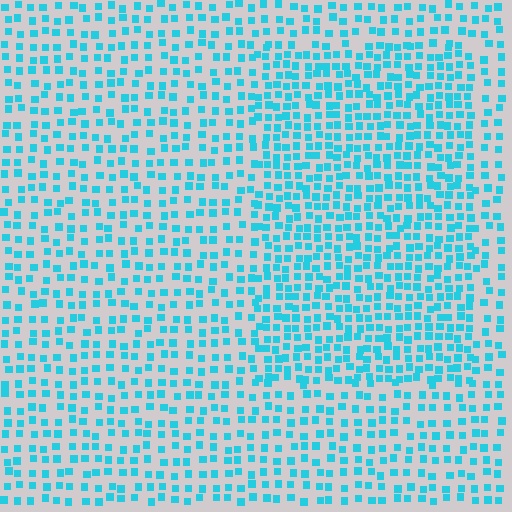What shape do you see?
I see a rectangle.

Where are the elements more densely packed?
The elements are more densely packed inside the rectangle boundary.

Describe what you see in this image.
The image contains small cyan elements arranged at two different densities. A rectangle-shaped region is visible where the elements are more densely packed than the surrounding area.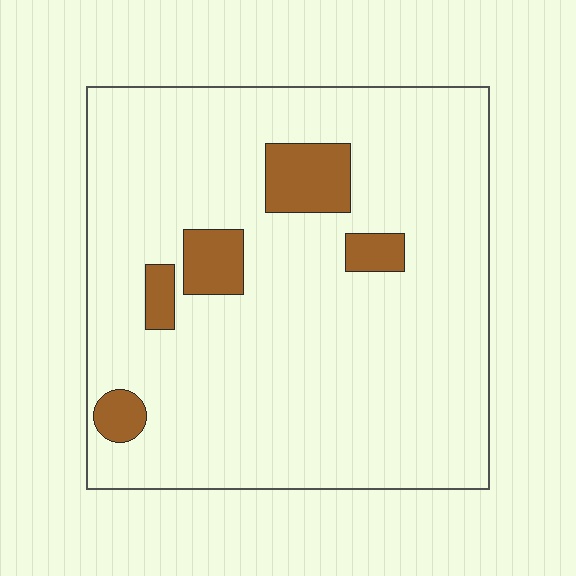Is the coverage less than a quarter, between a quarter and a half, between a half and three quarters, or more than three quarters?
Less than a quarter.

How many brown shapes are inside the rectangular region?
5.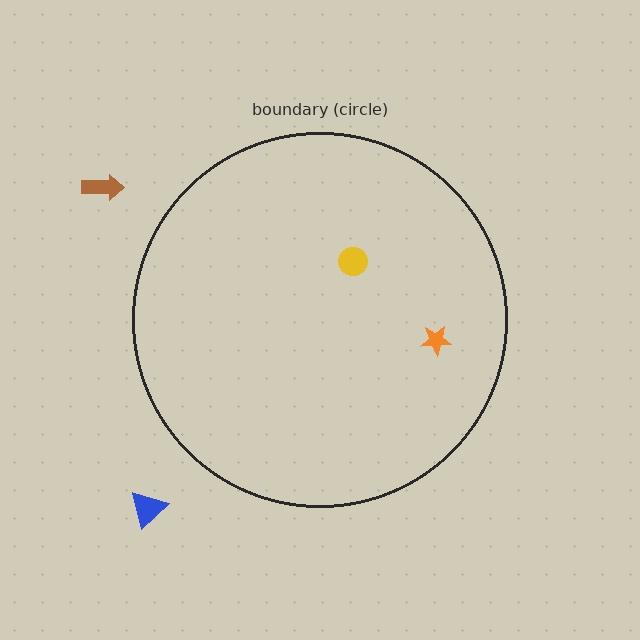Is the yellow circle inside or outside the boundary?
Inside.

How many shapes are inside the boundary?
2 inside, 2 outside.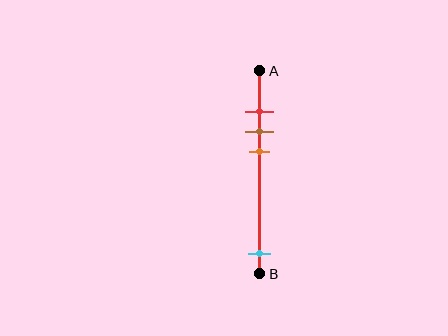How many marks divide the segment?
There are 4 marks dividing the segment.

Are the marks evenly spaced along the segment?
No, the marks are not evenly spaced.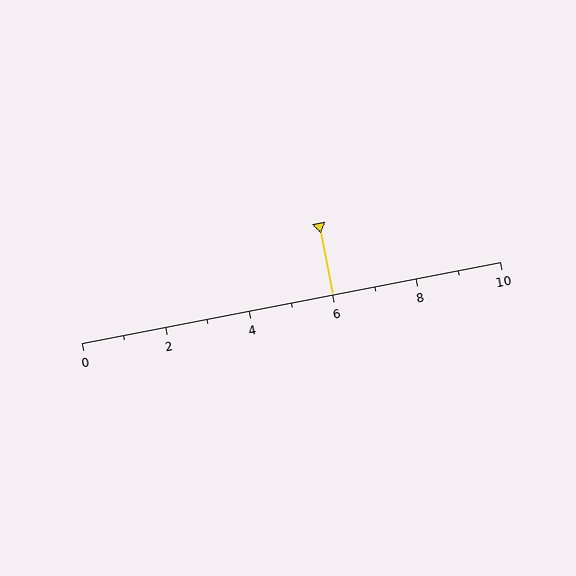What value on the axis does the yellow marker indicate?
The marker indicates approximately 6.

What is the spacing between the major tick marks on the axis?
The major ticks are spaced 2 apart.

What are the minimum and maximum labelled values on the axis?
The axis runs from 0 to 10.